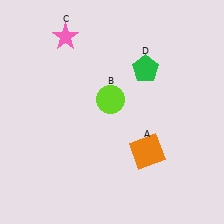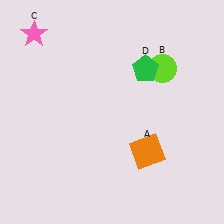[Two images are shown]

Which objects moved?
The objects that moved are: the lime circle (B), the pink star (C).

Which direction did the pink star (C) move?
The pink star (C) moved left.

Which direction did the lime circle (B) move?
The lime circle (B) moved right.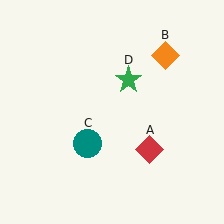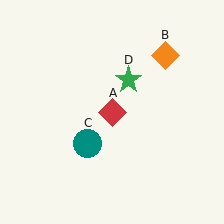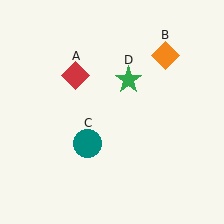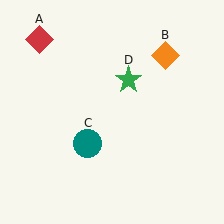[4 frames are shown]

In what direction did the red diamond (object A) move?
The red diamond (object A) moved up and to the left.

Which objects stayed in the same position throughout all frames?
Orange diamond (object B) and teal circle (object C) and green star (object D) remained stationary.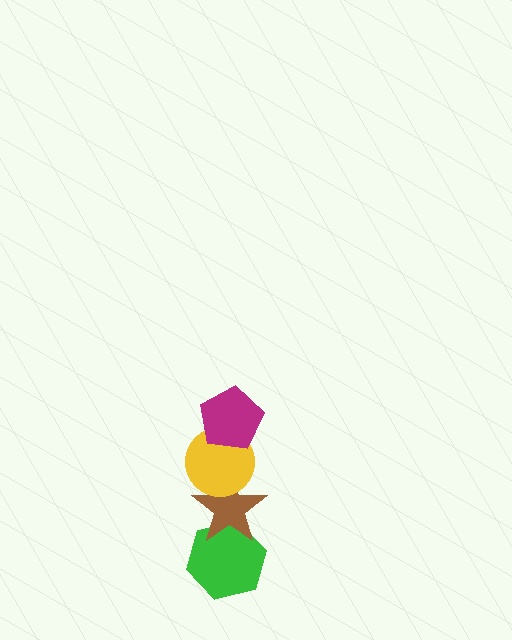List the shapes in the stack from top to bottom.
From top to bottom: the magenta pentagon, the yellow circle, the brown star, the green hexagon.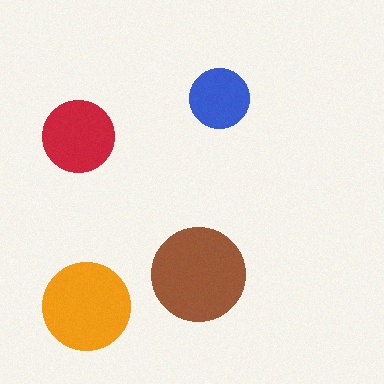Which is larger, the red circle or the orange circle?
The orange one.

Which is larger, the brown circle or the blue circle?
The brown one.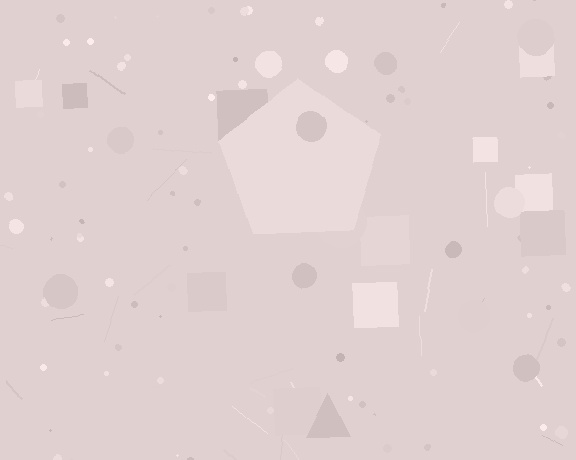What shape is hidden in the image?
A pentagon is hidden in the image.